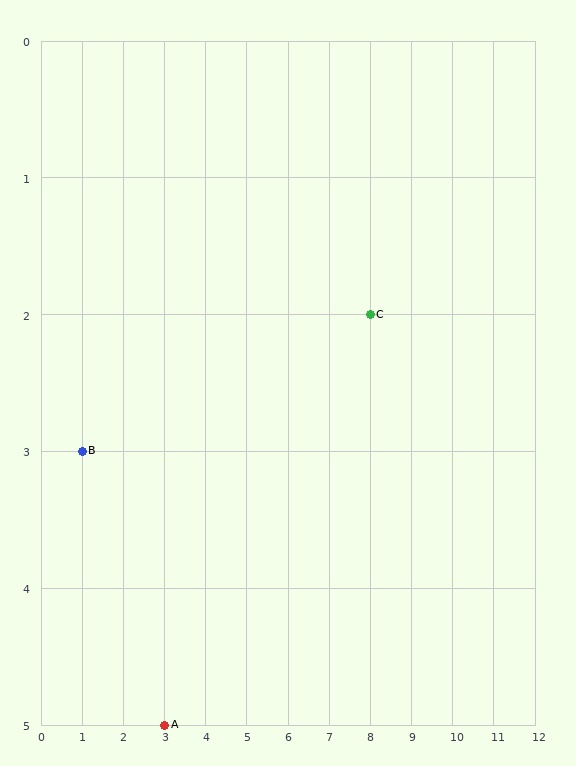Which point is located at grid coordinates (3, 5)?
Point A is at (3, 5).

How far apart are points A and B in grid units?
Points A and B are 2 columns and 2 rows apart (about 2.8 grid units diagonally).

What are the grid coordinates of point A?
Point A is at grid coordinates (3, 5).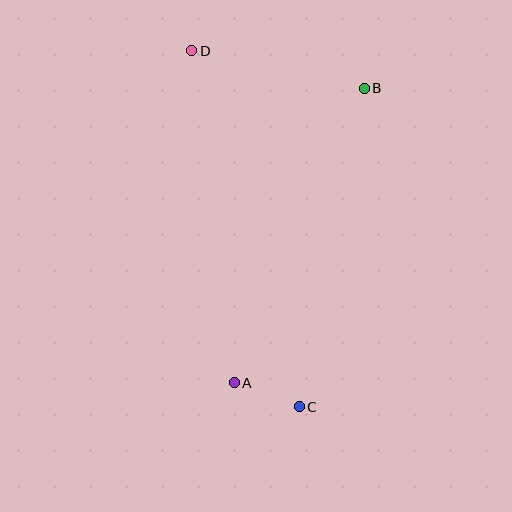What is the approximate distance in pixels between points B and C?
The distance between B and C is approximately 325 pixels.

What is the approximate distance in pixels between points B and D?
The distance between B and D is approximately 177 pixels.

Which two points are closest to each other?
Points A and C are closest to each other.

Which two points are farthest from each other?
Points C and D are farthest from each other.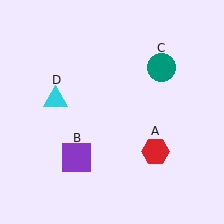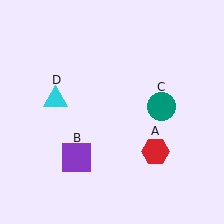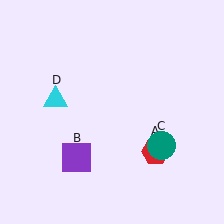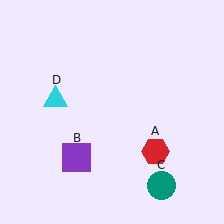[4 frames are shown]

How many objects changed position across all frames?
1 object changed position: teal circle (object C).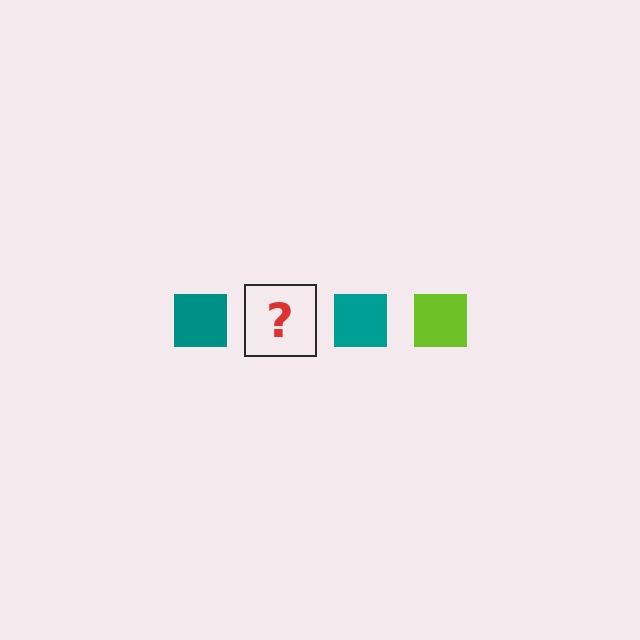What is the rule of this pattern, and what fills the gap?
The rule is that the pattern cycles through teal, lime squares. The gap should be filled with a lime square.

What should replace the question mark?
The question mark should be replaced with a lime square.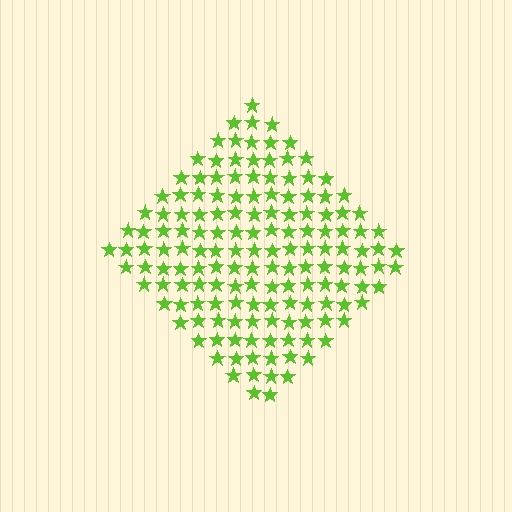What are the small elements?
The small elements are stars.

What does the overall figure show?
The overall figure shows a diamond.